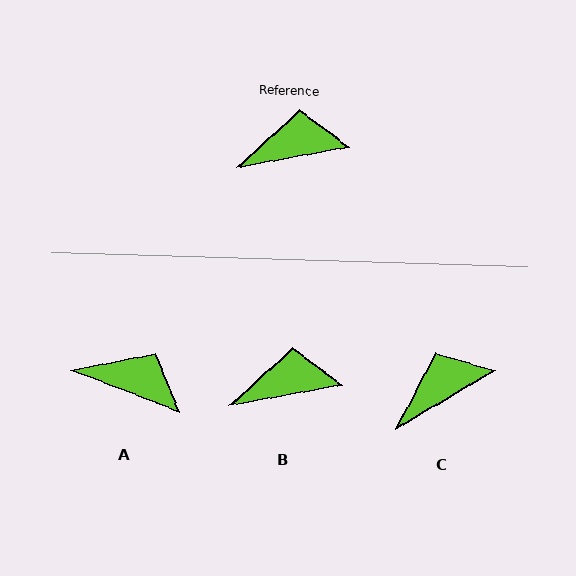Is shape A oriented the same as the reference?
No, it is off by about 31 degrees.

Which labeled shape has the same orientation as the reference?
B.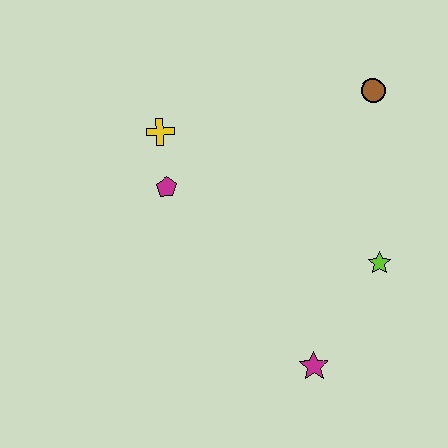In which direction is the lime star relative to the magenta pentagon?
The lime star is to the right of the magenta pentagon.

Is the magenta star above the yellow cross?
No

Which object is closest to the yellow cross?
The magenta pentagon is closest to the yellow cross.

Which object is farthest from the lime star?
The yellow cross is farthest from the lime star.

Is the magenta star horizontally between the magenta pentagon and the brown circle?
Yes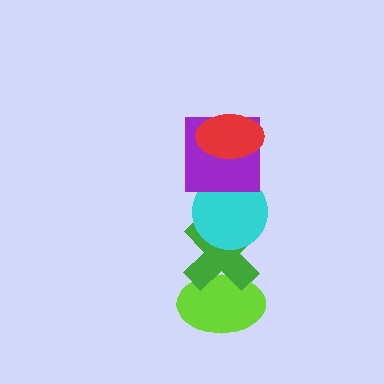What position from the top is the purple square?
The purple square is 2nd from the top.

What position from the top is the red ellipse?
The red ellipse is 1st from the top.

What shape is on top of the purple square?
The red ellipse is on top of the purple square.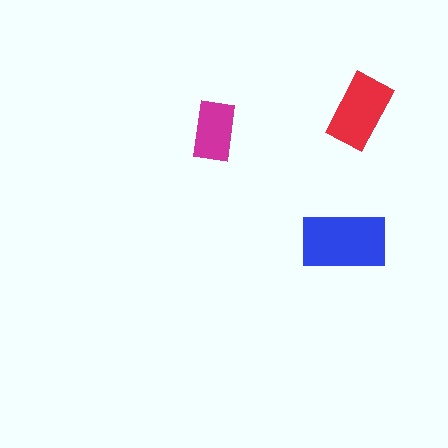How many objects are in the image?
There are 3 objects in the image.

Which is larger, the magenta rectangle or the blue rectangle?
The blue one.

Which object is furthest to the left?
The magenta rectangle is leftmost.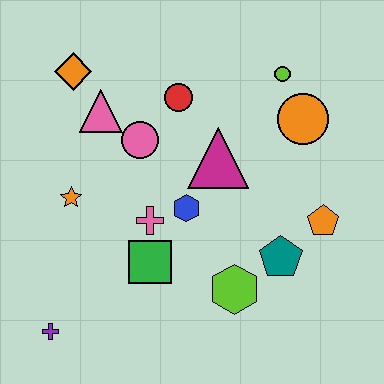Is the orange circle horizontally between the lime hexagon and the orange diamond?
No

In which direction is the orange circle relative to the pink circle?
The orange circle is to the right of the pink circle.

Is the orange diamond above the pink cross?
Yes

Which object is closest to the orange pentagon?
The teal pentagon is closest to the orange pentagon.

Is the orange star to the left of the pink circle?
Yes